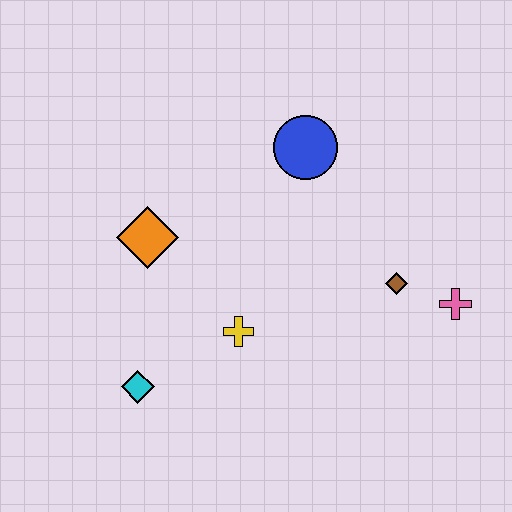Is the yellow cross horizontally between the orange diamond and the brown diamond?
Yes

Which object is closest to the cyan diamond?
The yellow cross is closest to the cyan diamond.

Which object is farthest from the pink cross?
The cyan diamond is farthest from the pink cross.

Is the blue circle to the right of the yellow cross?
Yes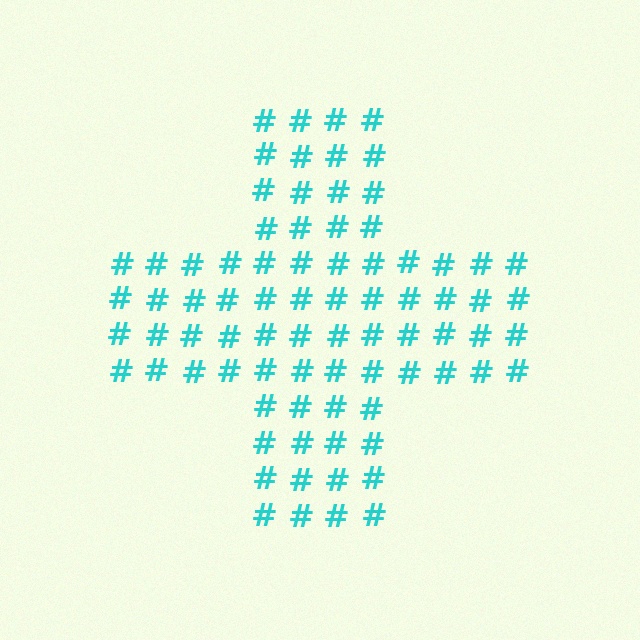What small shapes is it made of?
It is made of small hash symbols.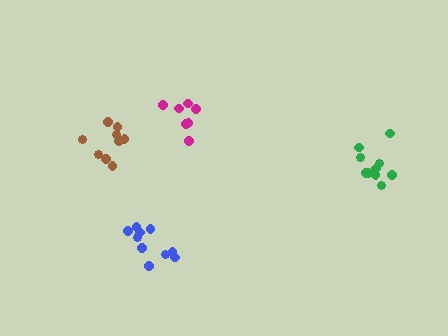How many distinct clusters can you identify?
There are 4 distinct clusters.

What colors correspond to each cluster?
The clusters are colored: magenta, brown, green, blue.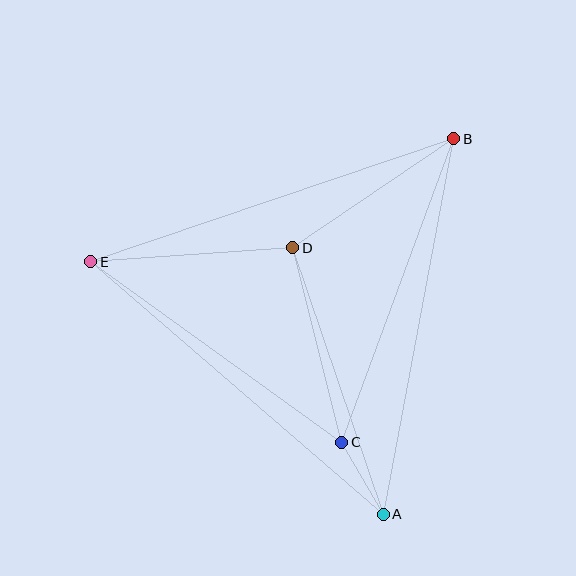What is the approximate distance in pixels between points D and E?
The distance between D and E is approximately 202 pixels.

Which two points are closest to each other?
Points A and C are closest to each other.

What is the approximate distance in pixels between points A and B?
The distance between A and B is approximately 382 pixels.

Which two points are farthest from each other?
Points A and E are farthest from each other.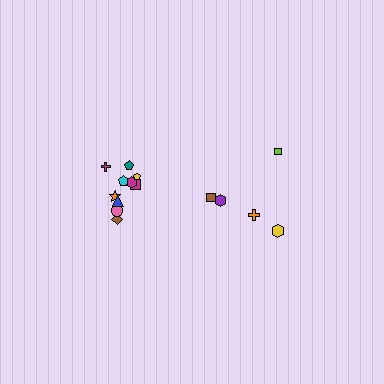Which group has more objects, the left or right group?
The left group.